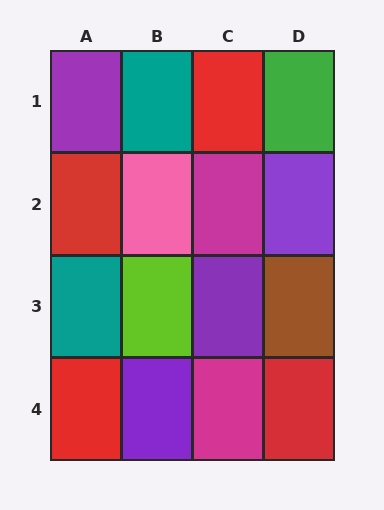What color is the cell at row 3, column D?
Brown.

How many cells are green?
1 cell is green.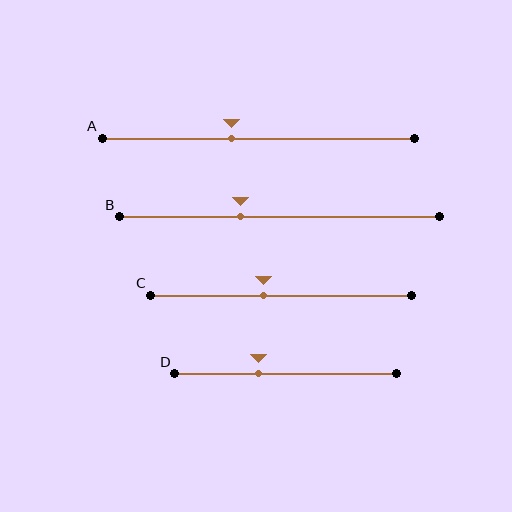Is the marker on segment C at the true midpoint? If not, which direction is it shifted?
No, the marker on segment C is shifted to the left by about 7% of the segment length.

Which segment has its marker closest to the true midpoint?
Segment C has its marker closest to the true midpoint.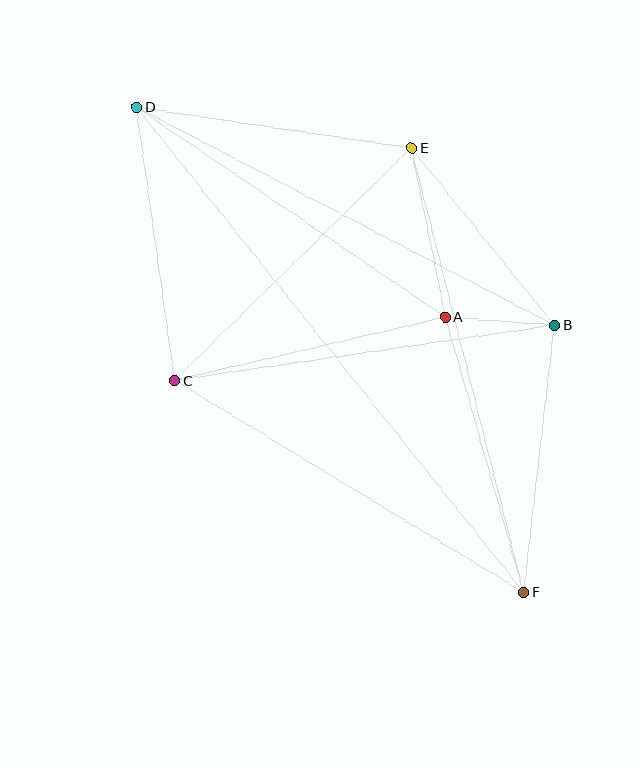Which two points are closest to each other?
Points A and B are closest to each other.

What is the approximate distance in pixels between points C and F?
The distance between C and F is approximately 408 pixels.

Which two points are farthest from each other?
Points D and F are farthest from each other.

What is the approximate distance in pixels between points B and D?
The distance between B and D is approximately 471 pixels.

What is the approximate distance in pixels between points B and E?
The distance between B and E is approximately 228 pixels.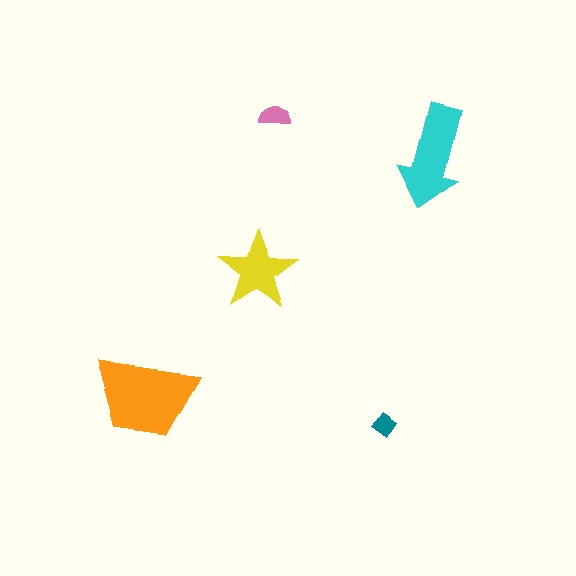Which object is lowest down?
The teal diamond is bottommost.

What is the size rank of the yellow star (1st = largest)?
3rd.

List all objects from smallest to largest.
The teal diamond, the pink semicircle, the yellow star, the cyan arrow, the orange trapezoid.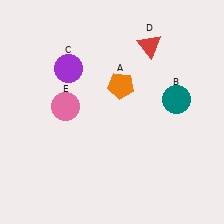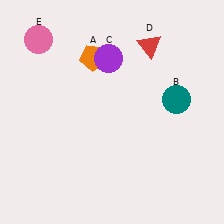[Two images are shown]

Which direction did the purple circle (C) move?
The purple circle (C) moved right.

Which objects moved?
The objects that moved are: the orange pentagon (A), the purple circle (C), the pink circle (E).